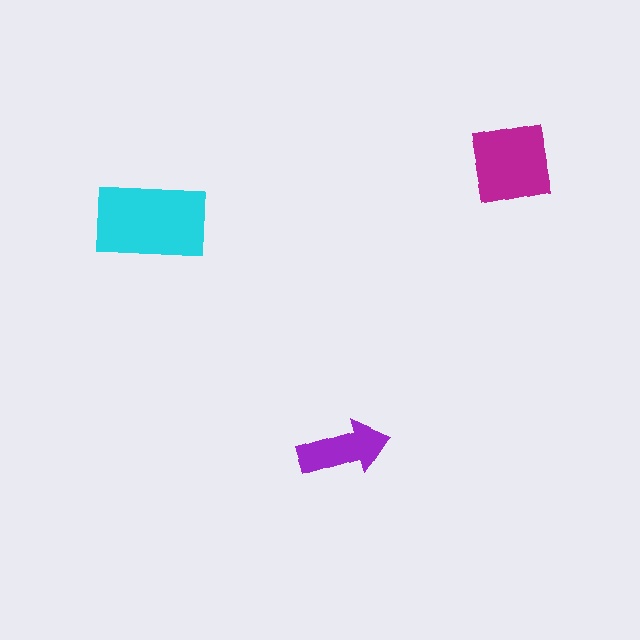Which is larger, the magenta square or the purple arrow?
The magenta square.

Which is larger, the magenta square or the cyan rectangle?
The cyan rectangle.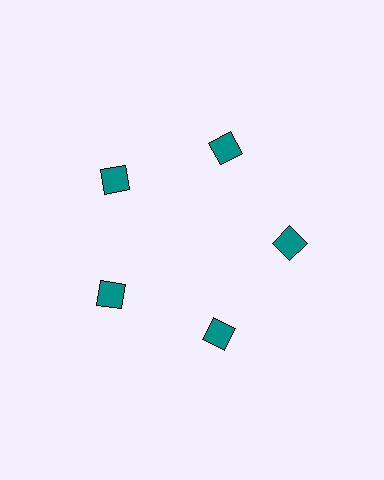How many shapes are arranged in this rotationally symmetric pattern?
There are 5 shapes, arranged in 5 groups of 1.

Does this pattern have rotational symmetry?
Yes, this pattern has 5-fold rotational symmetry. It looks the same after rotating 72 degrees around the center.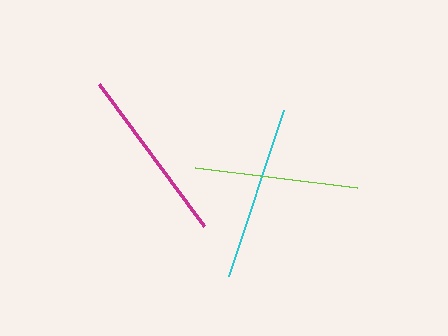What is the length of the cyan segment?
The cyan segment is approximately 175 pixels long.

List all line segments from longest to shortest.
From longest to shortest: magenta, cyan, lime.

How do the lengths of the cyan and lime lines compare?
The cyan and lime lines are approximately the same length.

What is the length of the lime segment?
The lime segment is approximately 163 pixels long.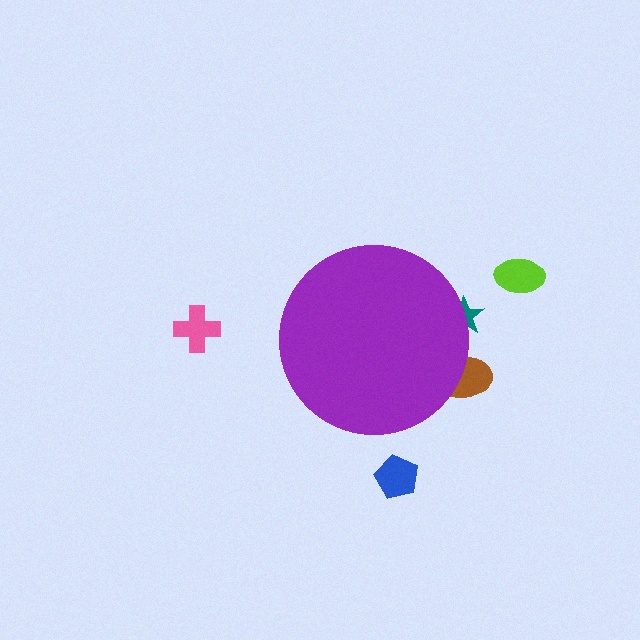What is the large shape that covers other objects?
A purple circle.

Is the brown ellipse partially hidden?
Yes, the brown ellipse is partially hidden behind the purple circle.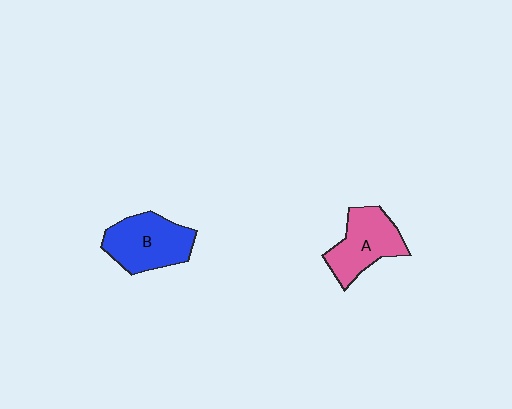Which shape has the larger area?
Shape B (blue).